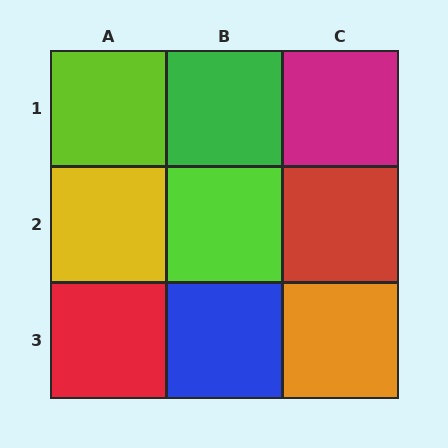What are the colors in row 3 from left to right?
Red, blue, orange.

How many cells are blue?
1 cell is blue.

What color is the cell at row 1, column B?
Green.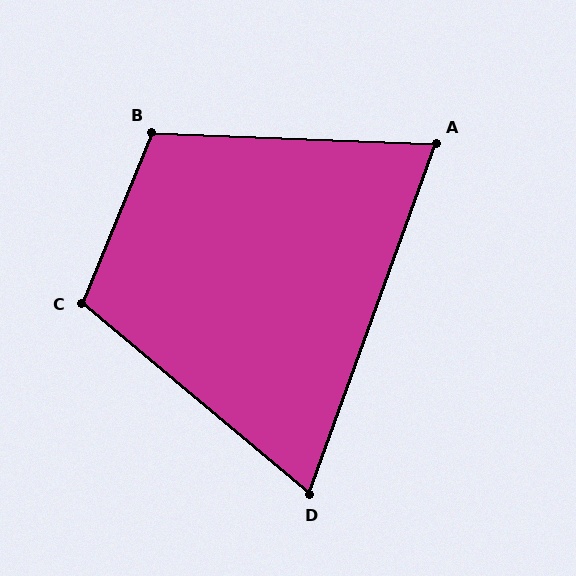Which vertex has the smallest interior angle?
D, at approximately 70 degrees.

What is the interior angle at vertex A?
Approximately 72 degrees (acute).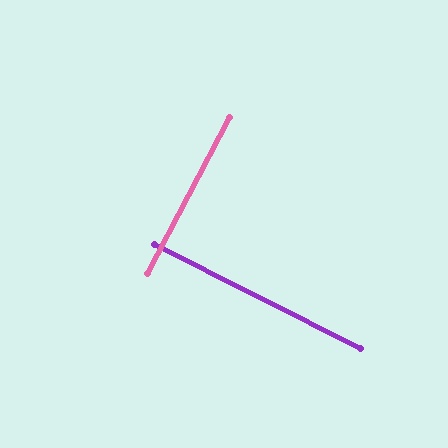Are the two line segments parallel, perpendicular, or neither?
Perpendicular — they meet at approximately 89°.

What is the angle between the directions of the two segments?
Approximately 89 degrees.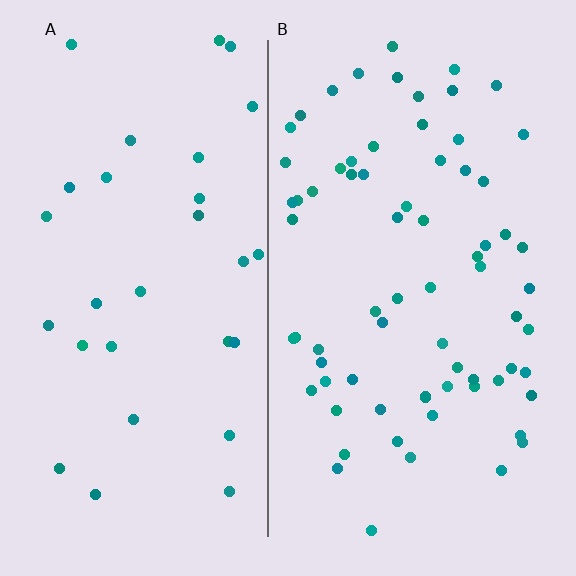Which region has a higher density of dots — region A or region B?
B (the right).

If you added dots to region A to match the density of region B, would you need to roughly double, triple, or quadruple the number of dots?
Approximately double.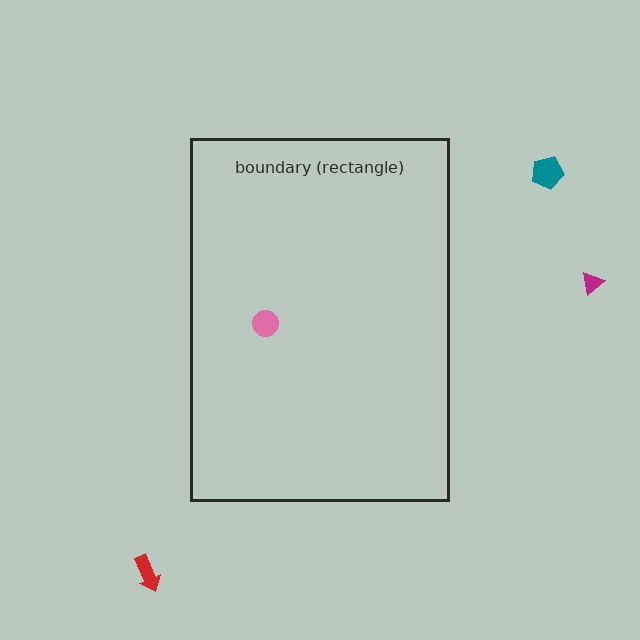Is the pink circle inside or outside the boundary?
Inside.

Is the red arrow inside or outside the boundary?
Outside.